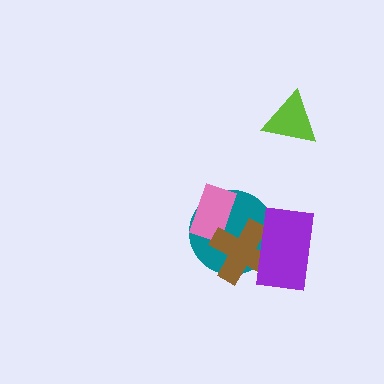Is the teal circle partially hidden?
Yes, it is partially covered by another shape.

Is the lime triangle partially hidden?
No, no other shape covers it.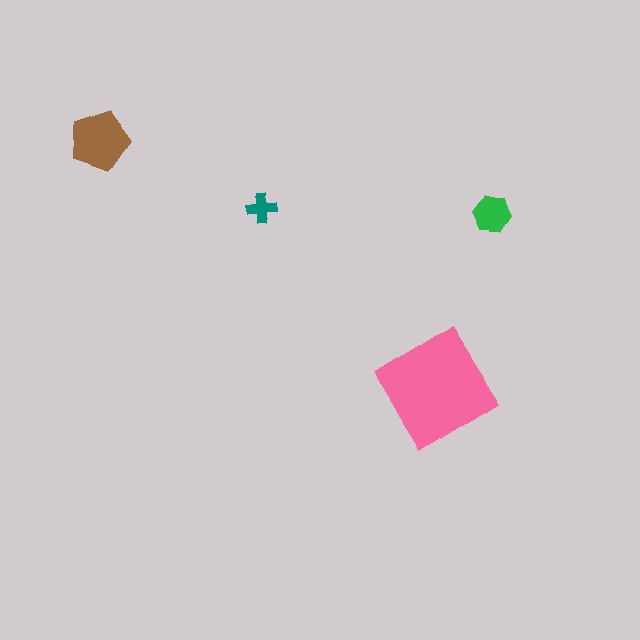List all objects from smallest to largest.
The teal cross, the green hexagon, the brown pentagon, the pink diamond.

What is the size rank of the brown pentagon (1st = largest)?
2nd.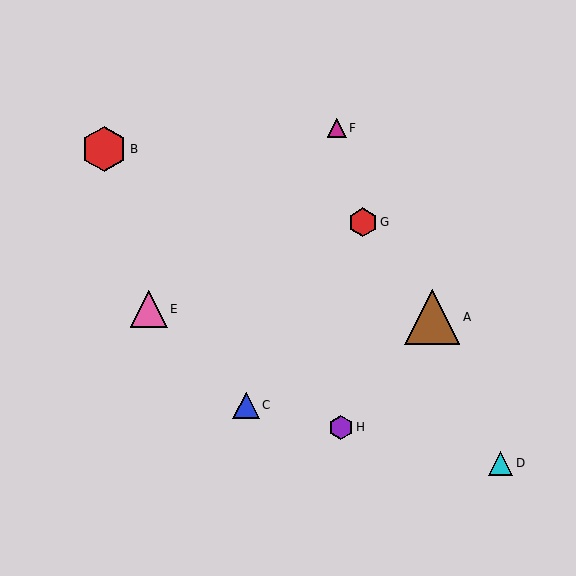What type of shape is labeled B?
Shape B is a red hexagon.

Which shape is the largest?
The brown triangle (labeled A) is the largest.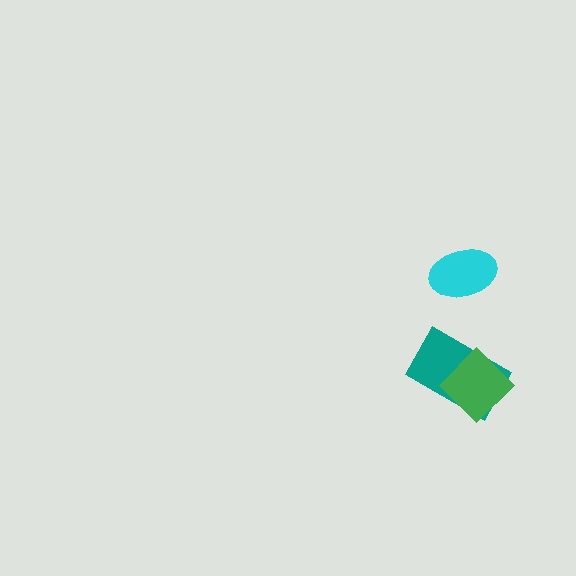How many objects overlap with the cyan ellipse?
0 objects overlap with the cyan ellipse.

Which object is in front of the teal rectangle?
The green diamond is in front of the teal rectangle.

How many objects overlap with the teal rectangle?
1 object overlaps with the teal rectangle.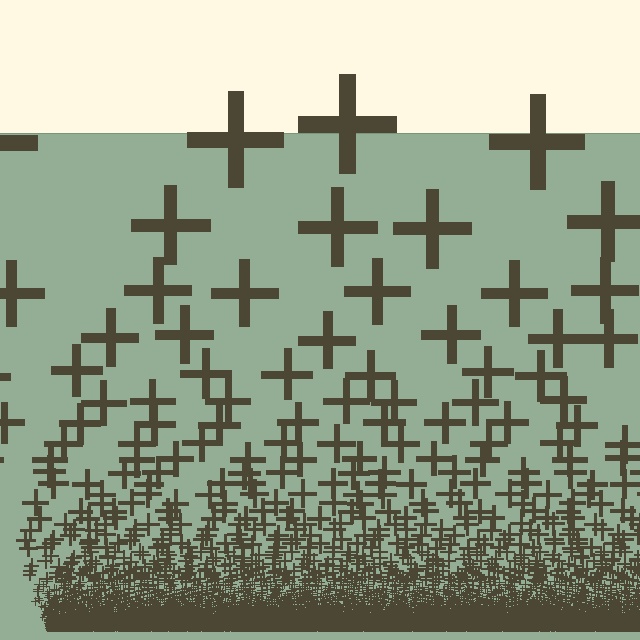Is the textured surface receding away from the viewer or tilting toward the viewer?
The surface appears to tilt toward the viewer. Texture elements get larger and sparser toward the top.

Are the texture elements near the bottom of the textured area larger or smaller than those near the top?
Smaller. The gradient is inverted — elements near the bottom are smaller and denser.